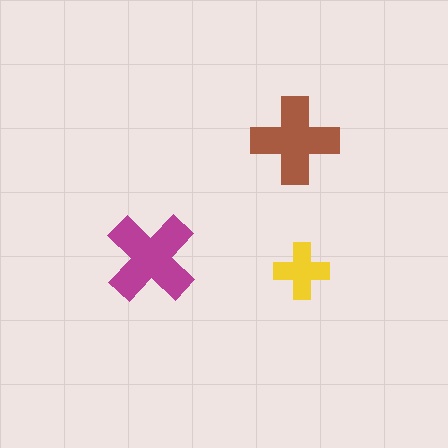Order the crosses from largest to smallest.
the magenta one, the brown one, the yellow one.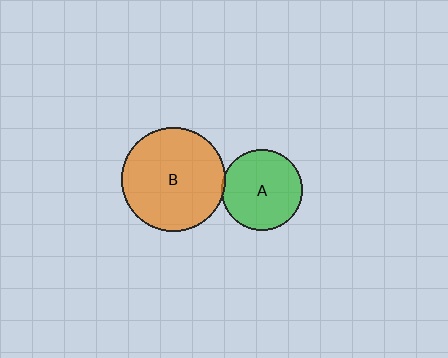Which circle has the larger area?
Circle B (orange).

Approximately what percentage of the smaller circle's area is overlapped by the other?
Approximately 5%.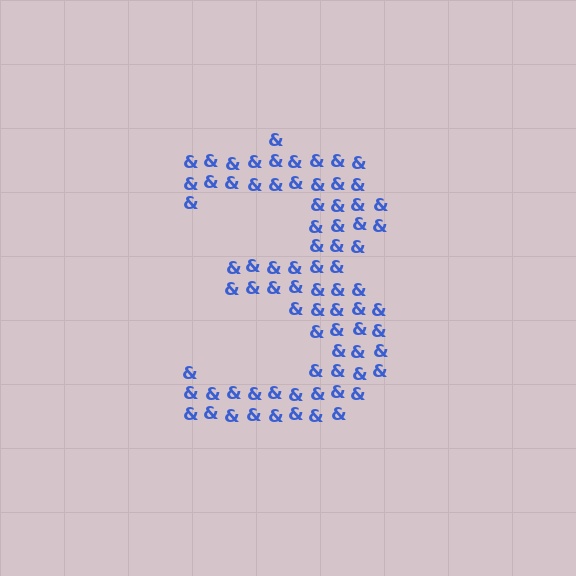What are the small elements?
The small elements are ampersands.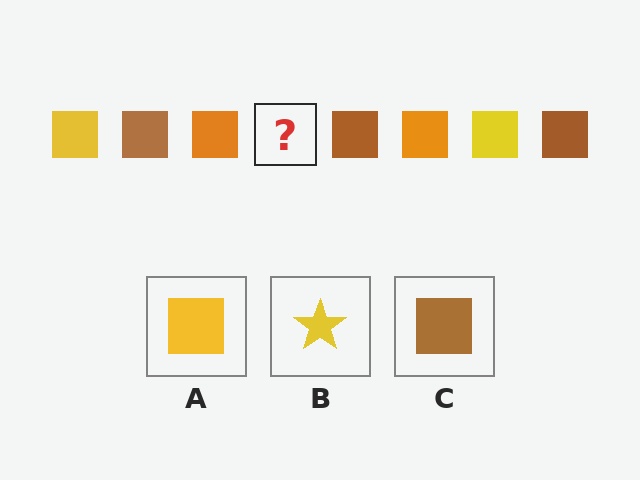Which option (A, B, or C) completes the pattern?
A.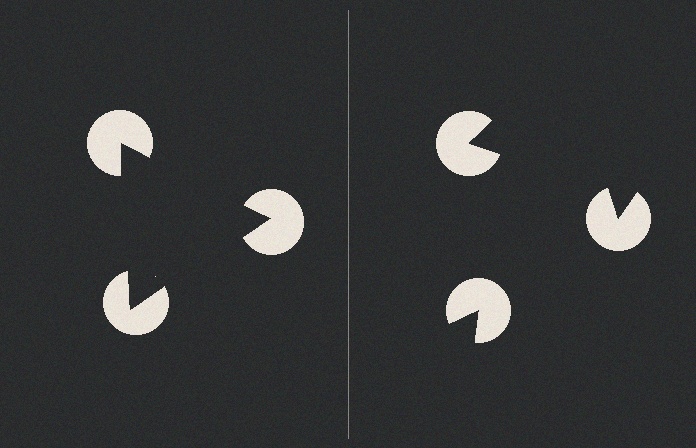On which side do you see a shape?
An illusory triangle appears on the left side. On the right side the wedge cuts are rotated, so no coherent shape forms.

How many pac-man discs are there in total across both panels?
6 — 3 on each side.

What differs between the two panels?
The pac-man discs are positioned identically on both sides; only the wedge orientations differ. On the left they align to a triangle; on the right they are misaligned.